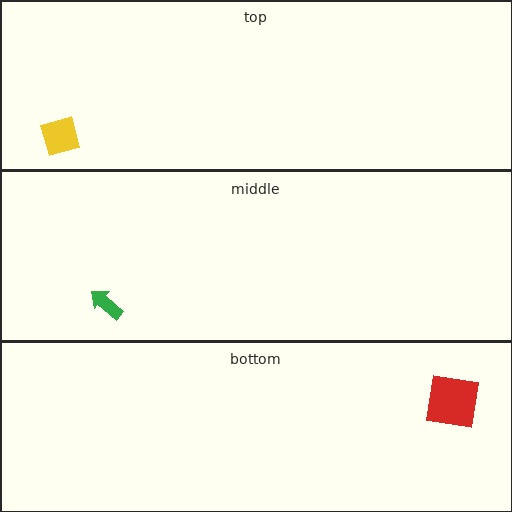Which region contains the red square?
The bottom region.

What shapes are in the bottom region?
The red square.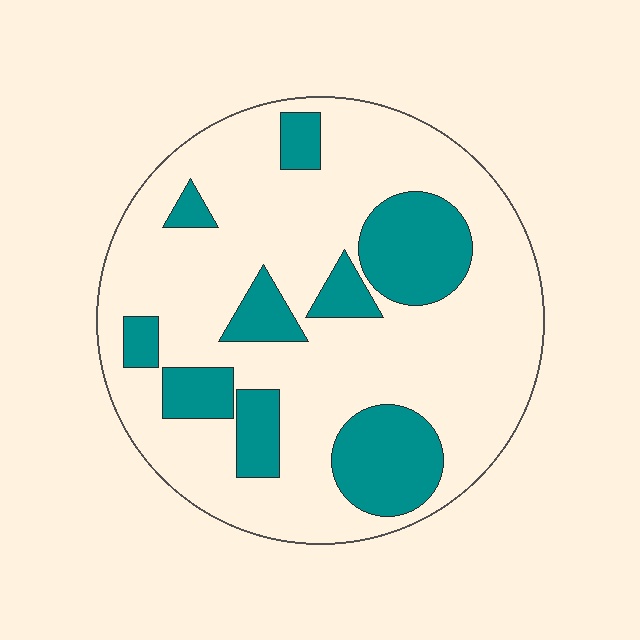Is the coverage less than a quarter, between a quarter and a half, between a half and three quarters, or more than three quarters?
Between a quarter and a half.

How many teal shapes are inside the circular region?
9.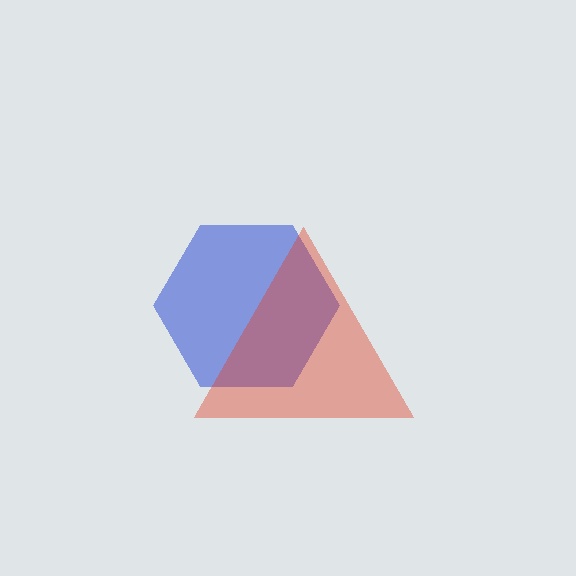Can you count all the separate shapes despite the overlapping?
Yes, there are 2 separate shapes.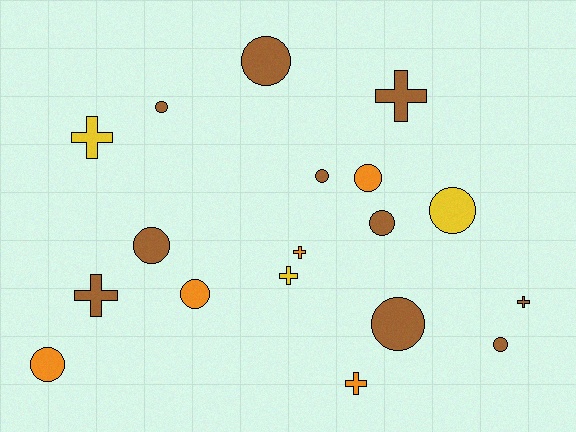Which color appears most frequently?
Brown, with 10 objects.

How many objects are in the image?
There are 18 objects.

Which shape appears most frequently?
Circle, with 11 objects.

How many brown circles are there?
There are 7 brown circles.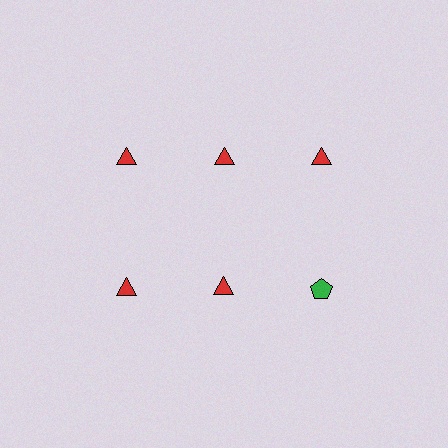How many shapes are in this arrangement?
There are 6 shapes arranged in a grid pattern.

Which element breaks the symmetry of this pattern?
The green pentagon in the second row, center column breaks the symmetry. All other shapes are red triangles.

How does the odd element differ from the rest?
It differs in both color (green instead of red) and shape (pentagon instead of triangle).